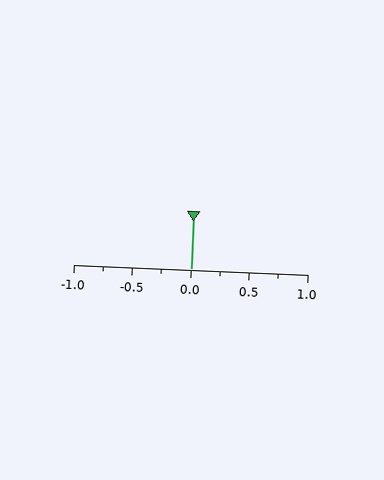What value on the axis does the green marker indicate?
The marker indicates approximately 0.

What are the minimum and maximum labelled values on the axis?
The axis runs from -1.0 to 1.0.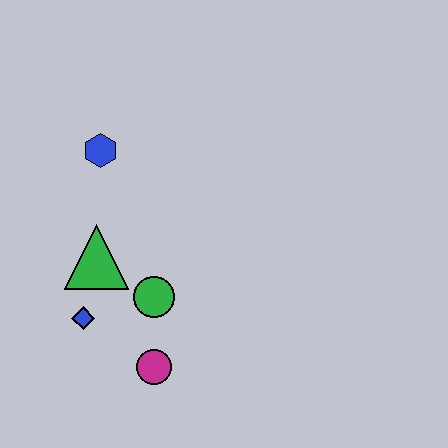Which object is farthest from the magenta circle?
The blue hexagon is farthest from the magenta circle.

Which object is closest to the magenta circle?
The green circle is closest to the magenta circle.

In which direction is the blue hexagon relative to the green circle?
The blue hexagon is above the green circle.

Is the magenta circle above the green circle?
No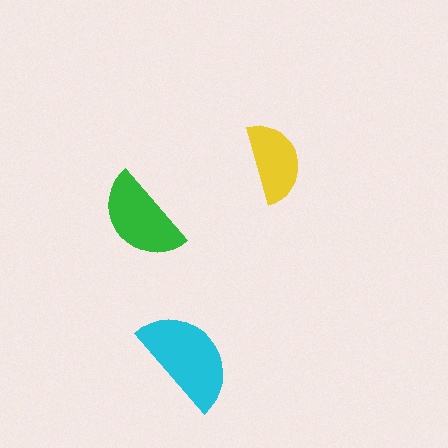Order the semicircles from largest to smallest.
the cyan one, the green one, the yellow one.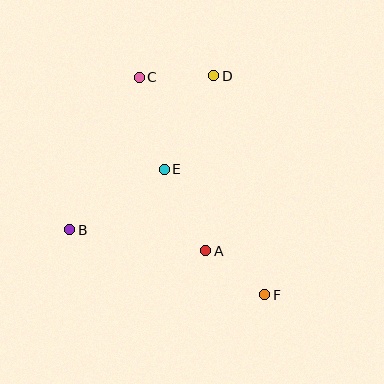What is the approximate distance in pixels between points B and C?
The distance between B and C is approximately 167 pixels.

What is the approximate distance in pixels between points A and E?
The distance between A and E is approximately 91 pixels.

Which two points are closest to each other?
Points A and F are closest to each other.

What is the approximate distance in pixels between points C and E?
The distance between C and E is approximately 95 pixels.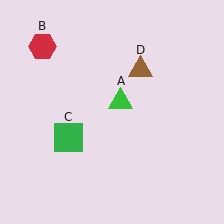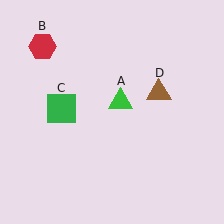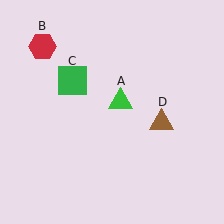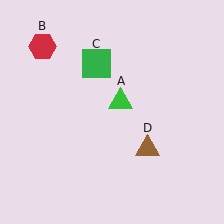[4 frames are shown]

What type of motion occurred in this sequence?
The green square (object C), brown triangle (object D) rotated clockwise around the center of the scene.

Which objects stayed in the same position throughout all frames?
Green triangle (object A) and red hexagon (object B) remained stationary.